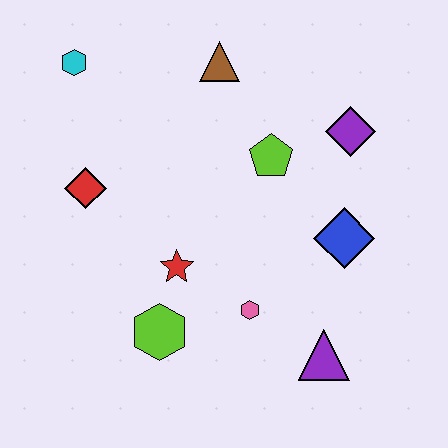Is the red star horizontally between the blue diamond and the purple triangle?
No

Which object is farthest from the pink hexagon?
The cyan hexagon is farthest from the pink hexagon.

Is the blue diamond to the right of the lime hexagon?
Yes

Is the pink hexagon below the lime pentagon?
Yes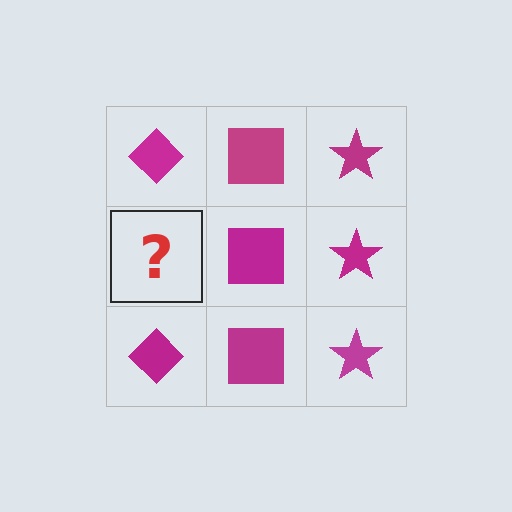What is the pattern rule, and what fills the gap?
The rule is that each column has a consistent shape. The gap should be filled with a magenta diamond.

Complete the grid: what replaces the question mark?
The question mark should be replaced with a magenta diamond.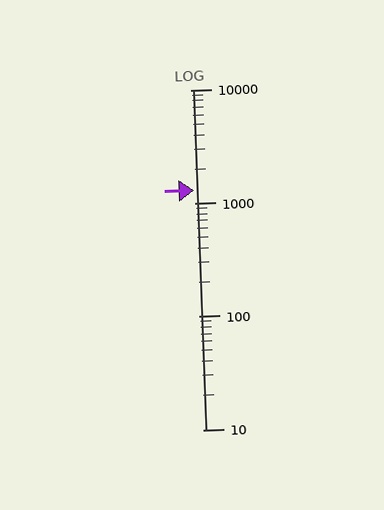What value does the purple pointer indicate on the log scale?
The pointer indicates approximately 1300.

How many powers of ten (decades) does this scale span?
The scale spans 3 decades, from 10 to 10000.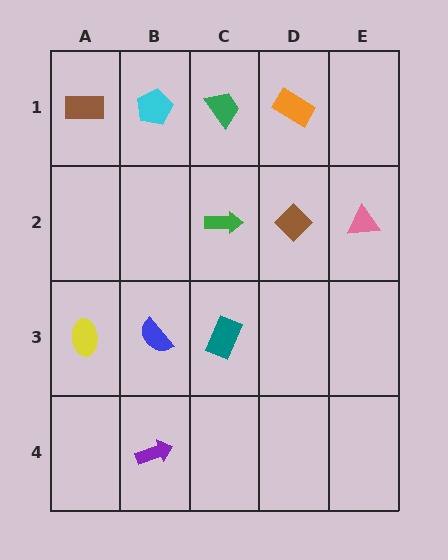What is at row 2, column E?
A pink triangle.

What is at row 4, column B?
A purple arrow.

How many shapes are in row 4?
1 shape.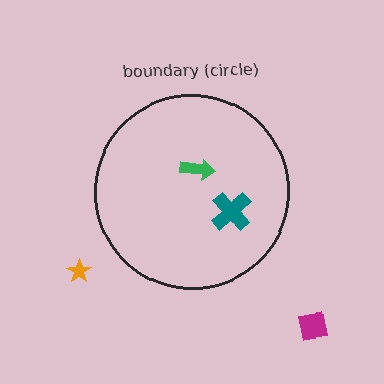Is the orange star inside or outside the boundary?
Outside.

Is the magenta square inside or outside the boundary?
Outside.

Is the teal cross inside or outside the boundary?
Inside.